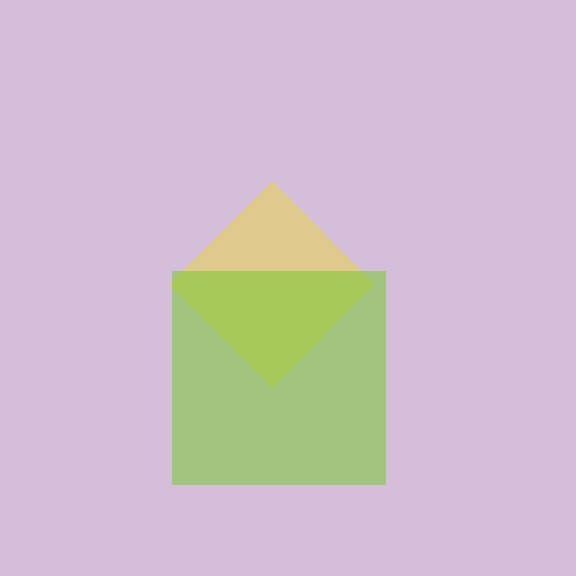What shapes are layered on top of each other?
The layered shapes are: a yellow diamond, a lime square.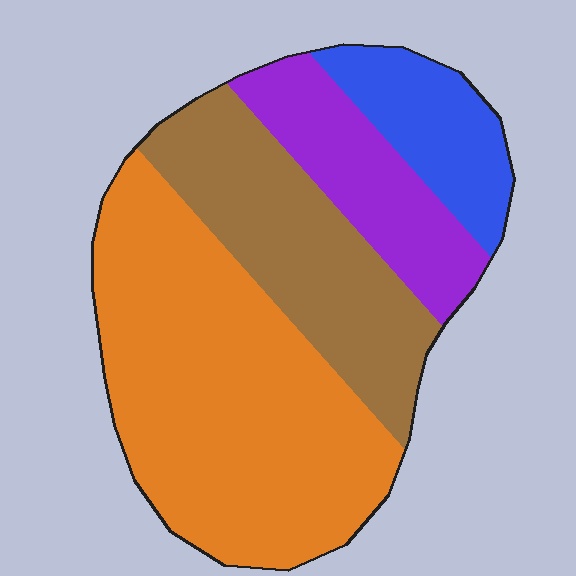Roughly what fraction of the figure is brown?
Brown takes up between a quarter and a half of the figure.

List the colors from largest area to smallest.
From largest to smallest: orange, brown, purple, blue.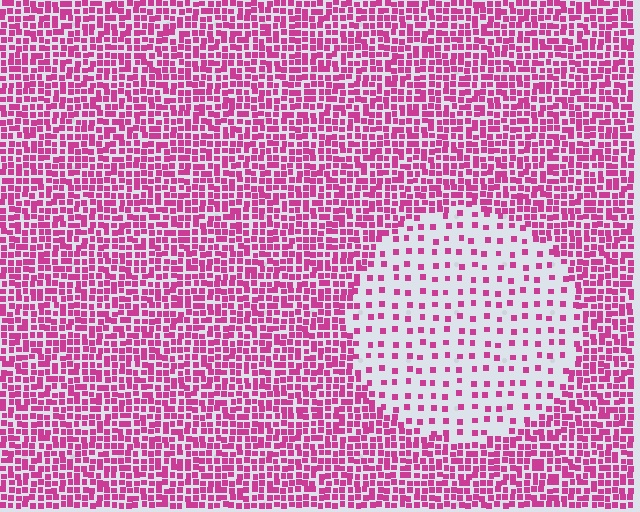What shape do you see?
I see a circle.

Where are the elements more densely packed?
The elements are more densely packed outside the circle boundary.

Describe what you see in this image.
The image contains small magenta elements arranged at two different densities. A circle-shaped region is visible where the elements are less densely packed than the surrounding area.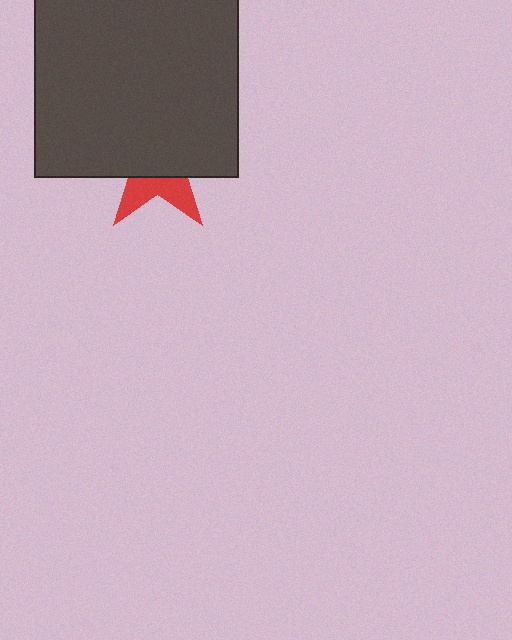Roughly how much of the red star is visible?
A small part of it is visible (roughly 33%).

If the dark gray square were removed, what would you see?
You would see the complete red star.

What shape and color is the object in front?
The object in front is a dark gray square.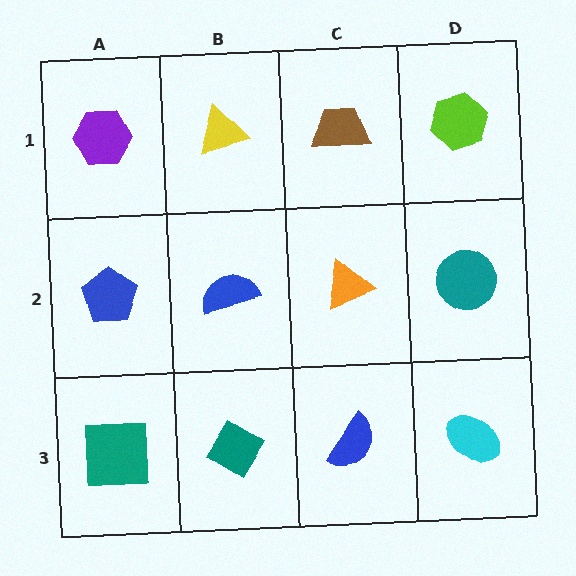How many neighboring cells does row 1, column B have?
3.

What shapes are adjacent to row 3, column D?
A teal circle (row 2, column D), a blue semicircle (row 3, column C).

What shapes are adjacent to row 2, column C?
A brown trapezoid (row 1, column C), a blue semicircle (row 3, column C), a blue semicircle (row 2, column B), a teal circle (row 2, column D).